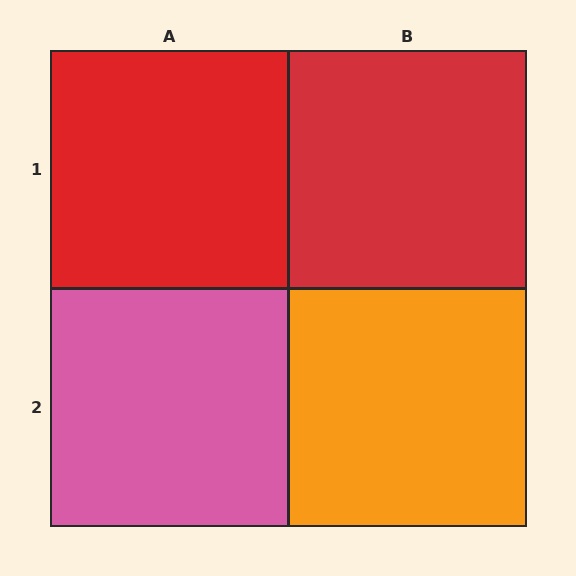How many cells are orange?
1 cell is orange.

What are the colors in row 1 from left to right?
Red, red.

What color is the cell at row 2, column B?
Orange.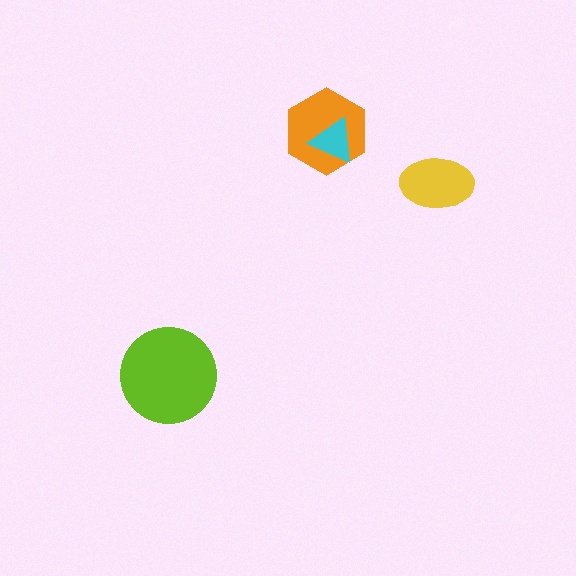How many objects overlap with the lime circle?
0 objects overlap with the lime circle.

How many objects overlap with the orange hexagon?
1 object overlaps with the orange hexagon.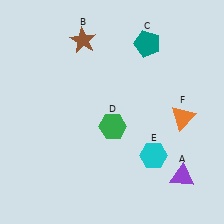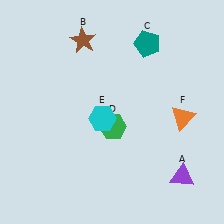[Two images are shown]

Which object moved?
The cyan hexagon (E) moved left.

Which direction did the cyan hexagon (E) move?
The cyan hexagon (E) moved left.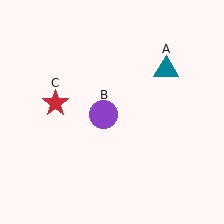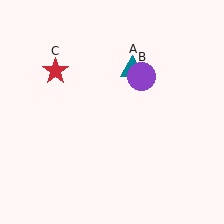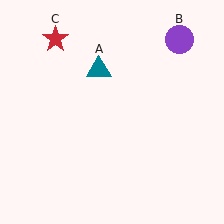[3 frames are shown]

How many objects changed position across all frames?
3 objects changed position: teal triangle (object A), purple circle (object B), red star (object C).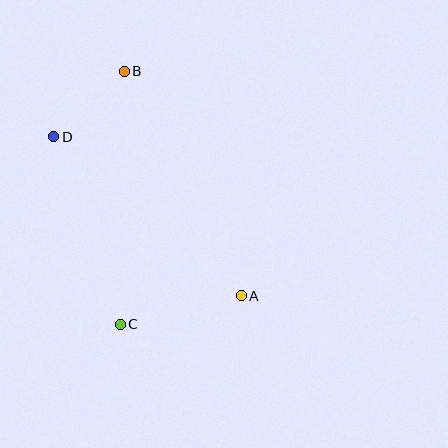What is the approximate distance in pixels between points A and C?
The distance between A and C is approximately 124 pixels.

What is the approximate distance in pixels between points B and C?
The distance between B and C is approximately 253 pixels.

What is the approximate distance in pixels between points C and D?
The distance between C and D is approximately 199 pixels.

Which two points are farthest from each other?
Points A and B are farthest from each other.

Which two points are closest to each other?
Points B and D are closest to each other.